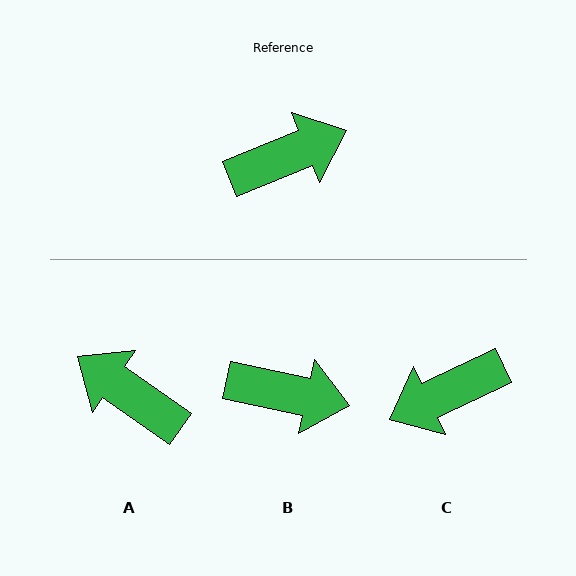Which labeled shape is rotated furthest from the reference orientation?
C, about 177 degrees away.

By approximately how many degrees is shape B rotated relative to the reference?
Approximately 34 degrees clockwise.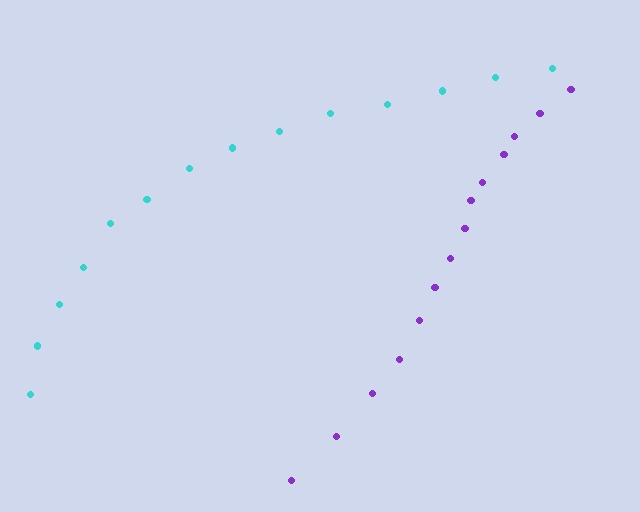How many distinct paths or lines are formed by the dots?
There are 2 distinct paths.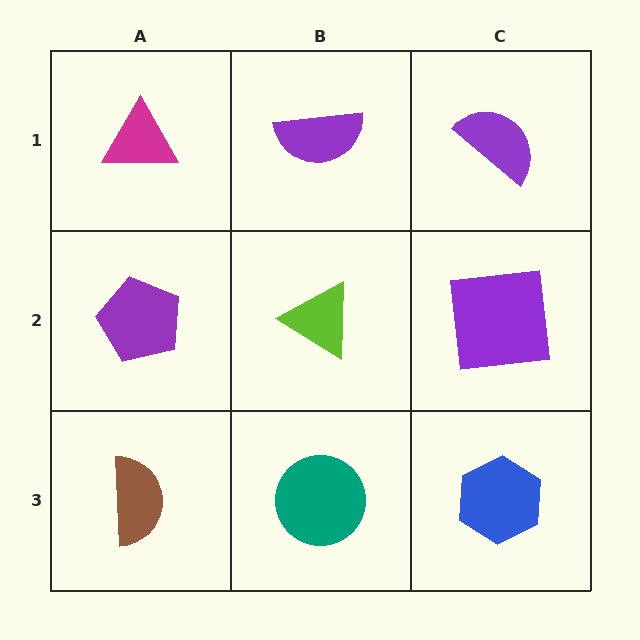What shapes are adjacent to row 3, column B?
A lime triangle (row 2, column B), a brown semicircle (row 3, column A), a blue hexagon (row 3, column C).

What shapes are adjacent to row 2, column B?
A purple semicircle (row 1, column B), a teal circle (row 3, column B), a purple pentagon (row 2, column A), a purple square (row 2, column C).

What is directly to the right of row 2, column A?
A lime triangle.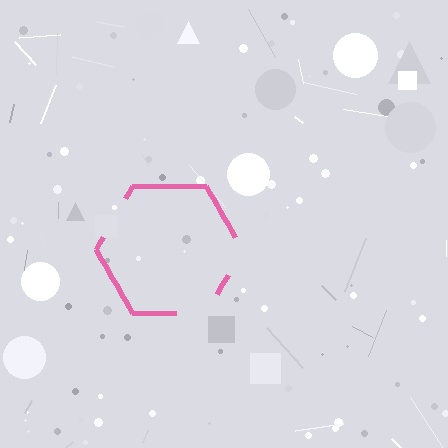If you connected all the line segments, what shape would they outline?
They would outline a hexagon.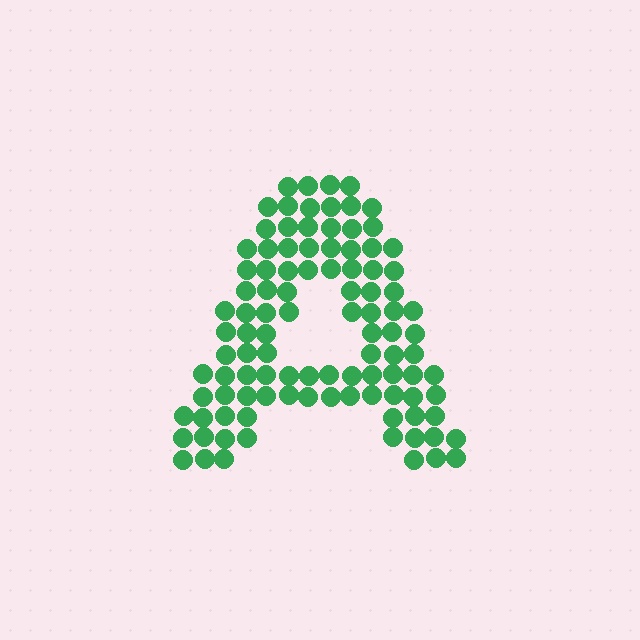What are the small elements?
The small elements are circles.